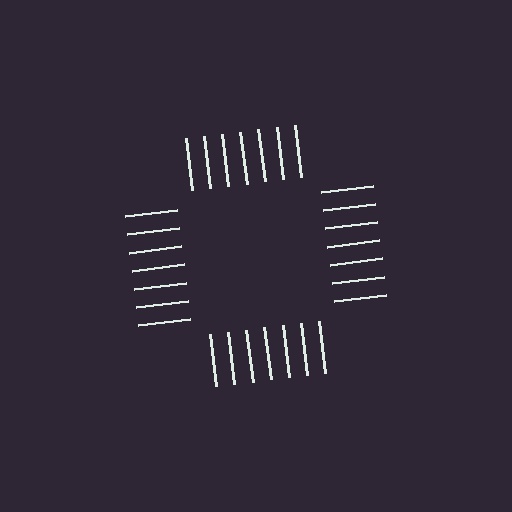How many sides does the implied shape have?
4 sides — the line-ends trace a square.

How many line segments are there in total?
28 — 7 along each of the 4 edges.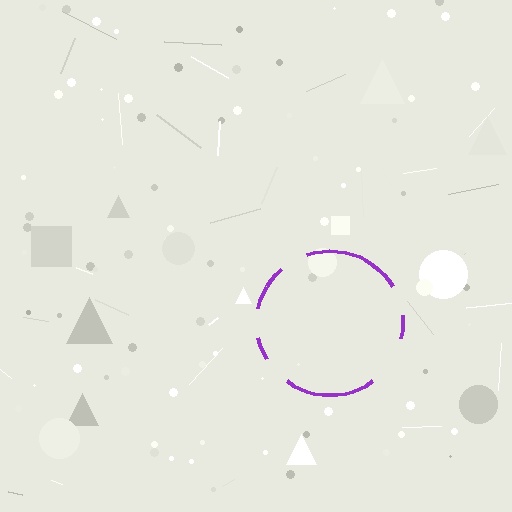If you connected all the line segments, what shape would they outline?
They would outline a circle.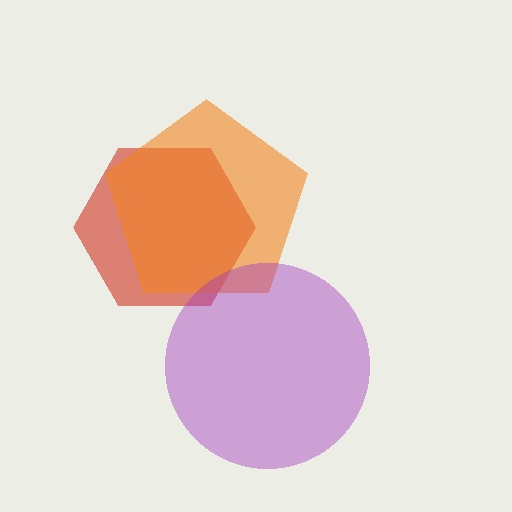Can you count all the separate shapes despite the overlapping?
Yes, there are 3 separate shapes.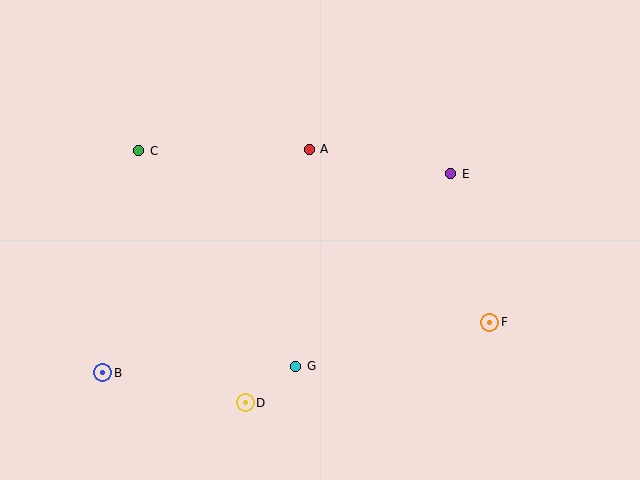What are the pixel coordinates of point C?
Point C is at (139, 151).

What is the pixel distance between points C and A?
The distance between C and A is 170 pixels.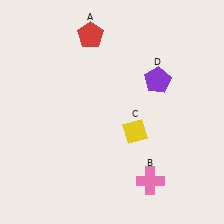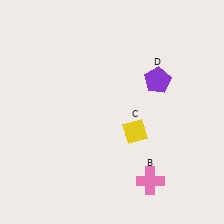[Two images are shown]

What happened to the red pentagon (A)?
The red pentagon (A) was removed in Image 2. It was in the top-left area of Image 1.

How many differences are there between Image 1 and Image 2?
There is 1 difference between the two images.